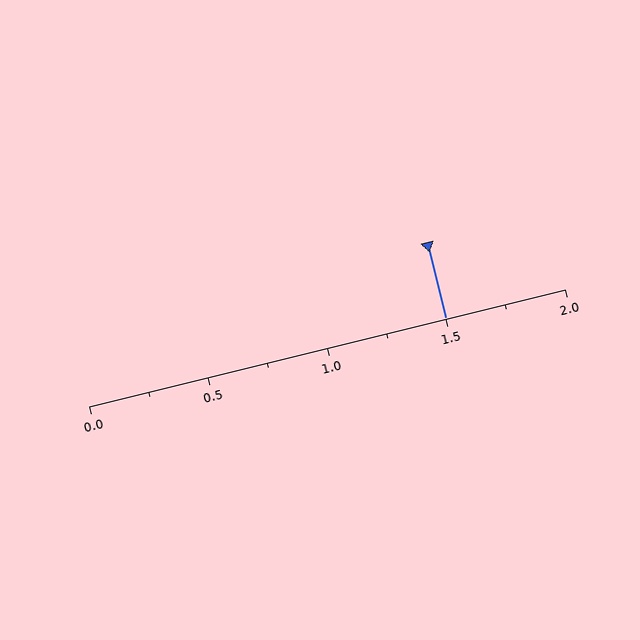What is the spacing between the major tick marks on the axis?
The major ticks are spaced 0.5 apart.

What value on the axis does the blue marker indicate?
The marker indicates approximately 1.5.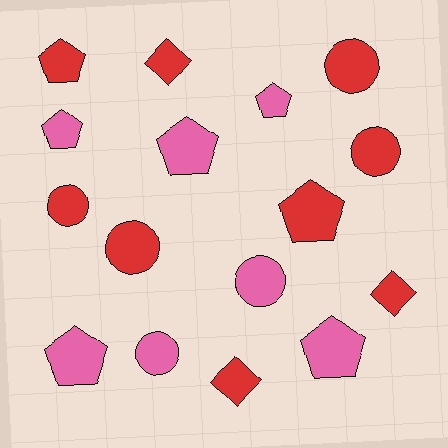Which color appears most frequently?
Red, with 9 objects.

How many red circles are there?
There are 4 red circles.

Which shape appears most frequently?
Pentagon, with 7 objects.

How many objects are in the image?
There are 16 objects.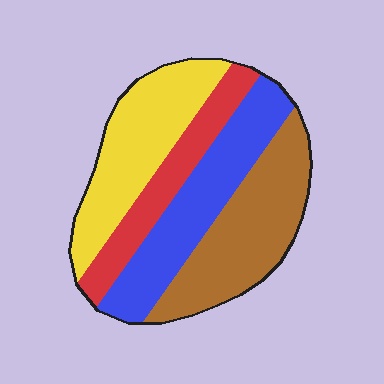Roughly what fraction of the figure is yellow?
Yellow covers 27% of the figure.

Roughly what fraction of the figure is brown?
Brown covers about 30% of the figure.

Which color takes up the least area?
Red, at roughly 15%.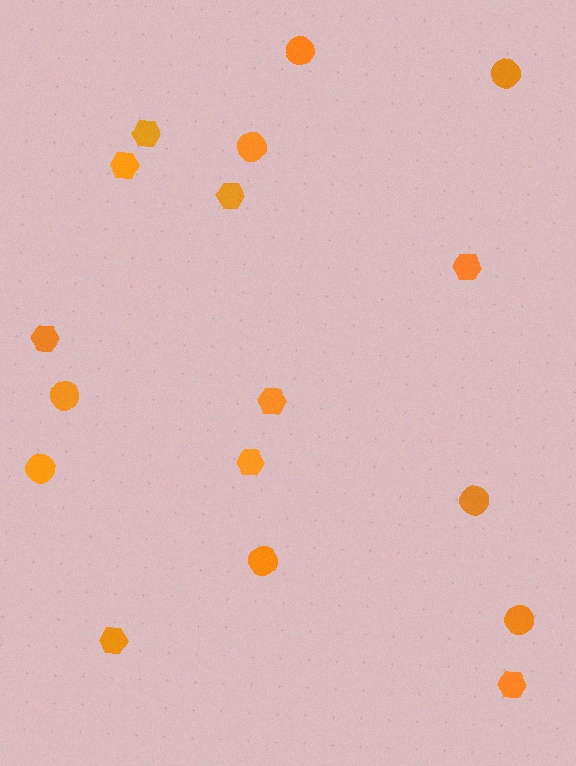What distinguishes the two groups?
There are 2 groups: one group of hexagons (9) and one group of circles (8).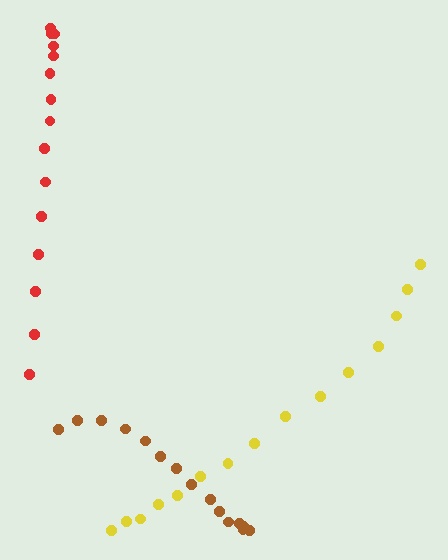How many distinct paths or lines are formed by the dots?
There are 3 distinct paths.